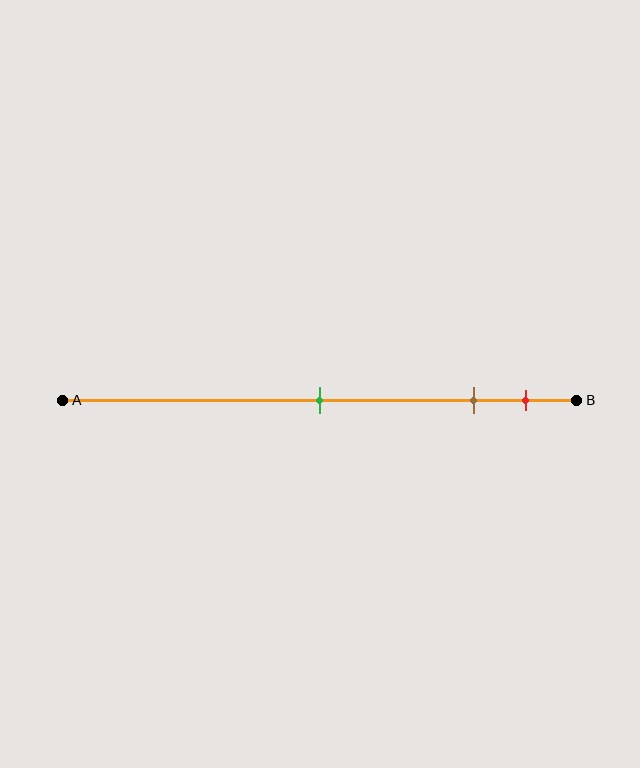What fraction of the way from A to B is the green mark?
The green mark is approximately 50% (0.5) of the way from A to B.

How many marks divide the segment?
There are 3 marks dividing the segment.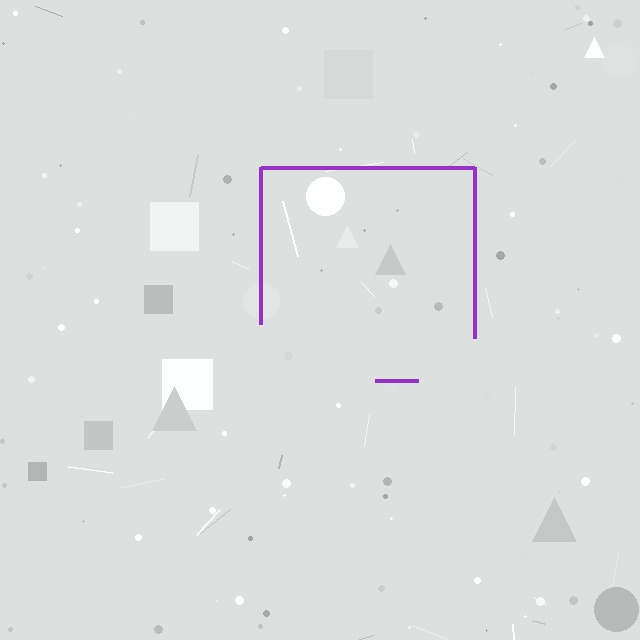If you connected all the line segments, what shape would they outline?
They would outline a square.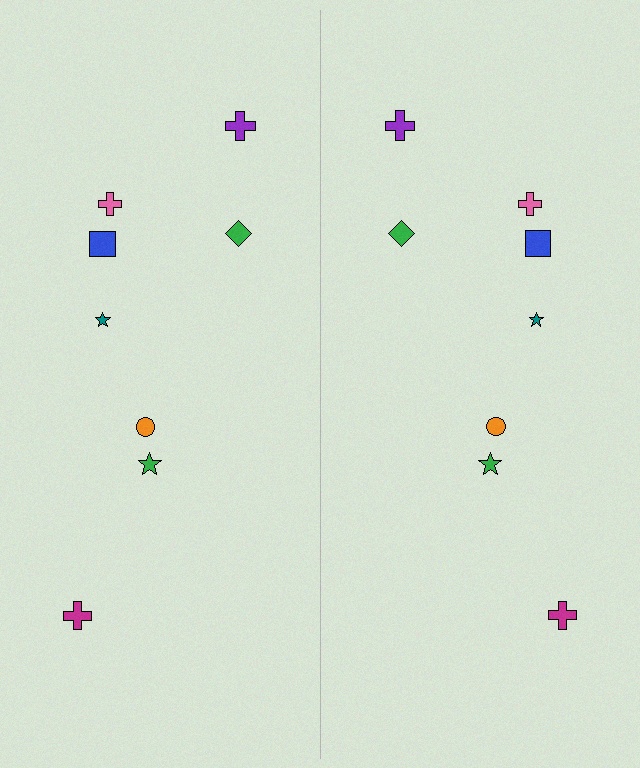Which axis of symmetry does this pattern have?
The pattern has a vertical axis of symmetry running through the center of the image.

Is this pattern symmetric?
Yes, this pattern has bilateral (reflection) symmetry.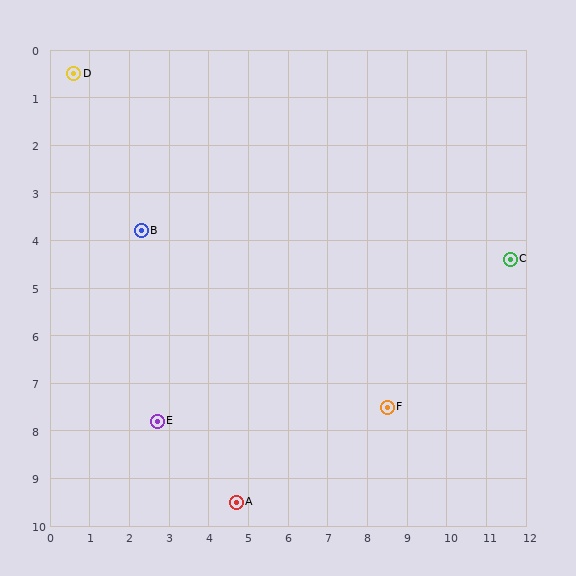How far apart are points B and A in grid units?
Points B and A are about 6.2 grid units apart.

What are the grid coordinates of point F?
Point F is at approximately (8.5, 7.5).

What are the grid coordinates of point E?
Point E is at approximately (2.7, 7.8).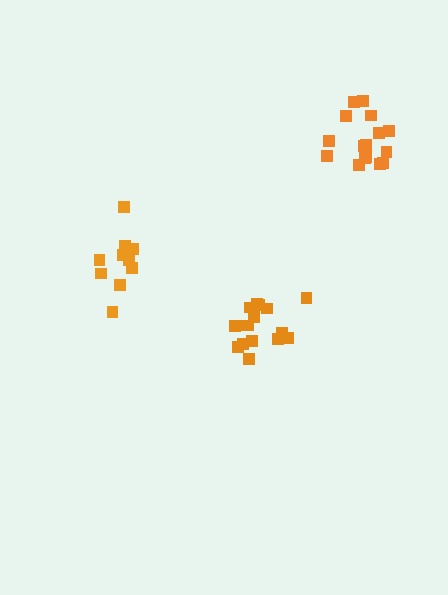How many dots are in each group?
Group 1: 16 dots, Group 2: 10 dots, Group 3: 16 dots (42 total).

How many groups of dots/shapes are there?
There are 3 groups.